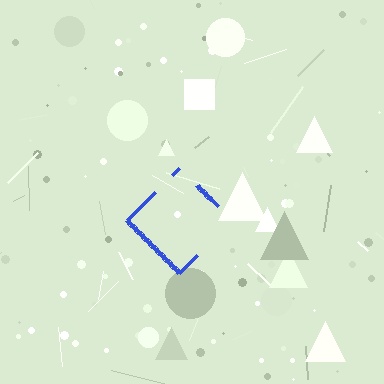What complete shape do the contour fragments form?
The contour fragments form a diamond.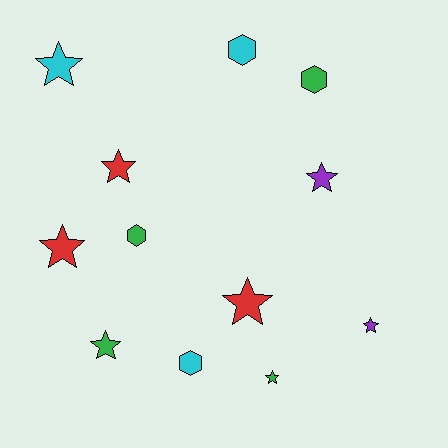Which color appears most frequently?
Green, with 4 objects.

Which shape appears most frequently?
Star, with 8 objects.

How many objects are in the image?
There are 12 objects.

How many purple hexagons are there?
There are no purple hexagons.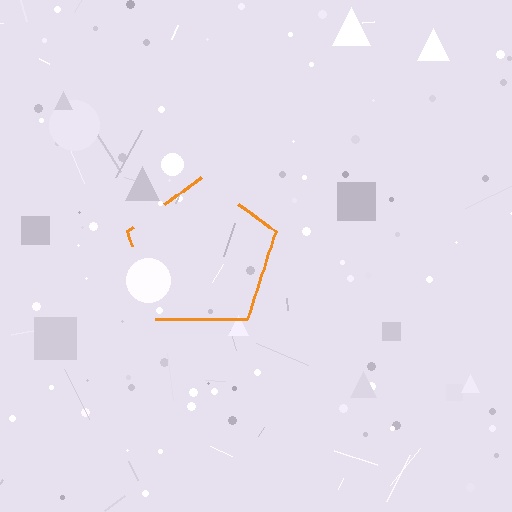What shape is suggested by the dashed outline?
The dashed outline suggests a pentagon.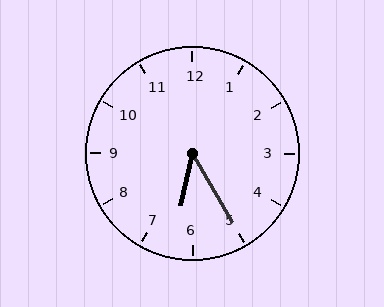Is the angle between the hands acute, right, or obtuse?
It is acute.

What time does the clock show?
6:25.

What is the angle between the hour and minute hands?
Approximately 42 degrees.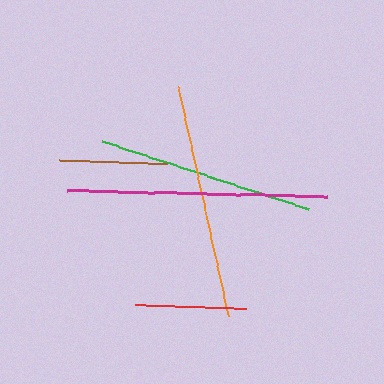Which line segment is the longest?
The magenta line is the longest at approximately 260 pixels.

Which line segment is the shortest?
The brown line is the shortest at approximately 108 pixels.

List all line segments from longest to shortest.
From longest to shortest: magenta, orange, green, red, brown.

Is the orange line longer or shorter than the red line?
The orange line is longer than the red line.